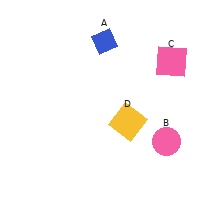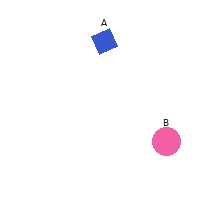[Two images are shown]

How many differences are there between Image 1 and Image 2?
There are 2 differences between the two images.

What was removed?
The yellow square (D), the pink square (C) were removed in Image 2.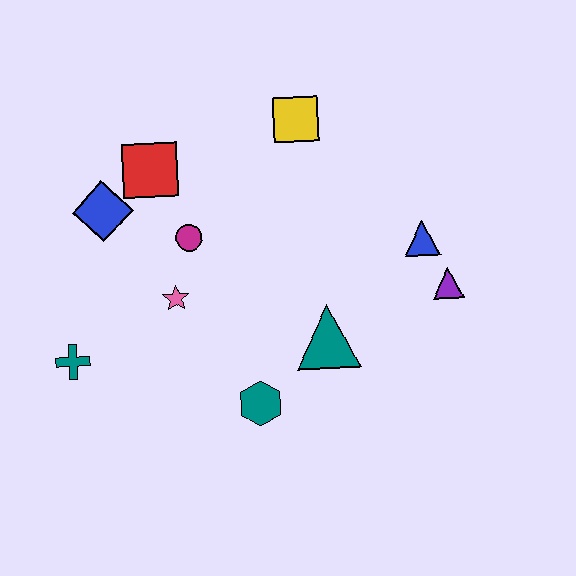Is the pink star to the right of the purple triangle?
No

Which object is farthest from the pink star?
The purple triangle is farthest from the pink star.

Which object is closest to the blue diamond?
The red square is closest to the blue diamond.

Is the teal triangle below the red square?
Yes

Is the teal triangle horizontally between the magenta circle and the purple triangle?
Yes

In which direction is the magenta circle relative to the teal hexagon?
The magenta circle is above the teal hexagon.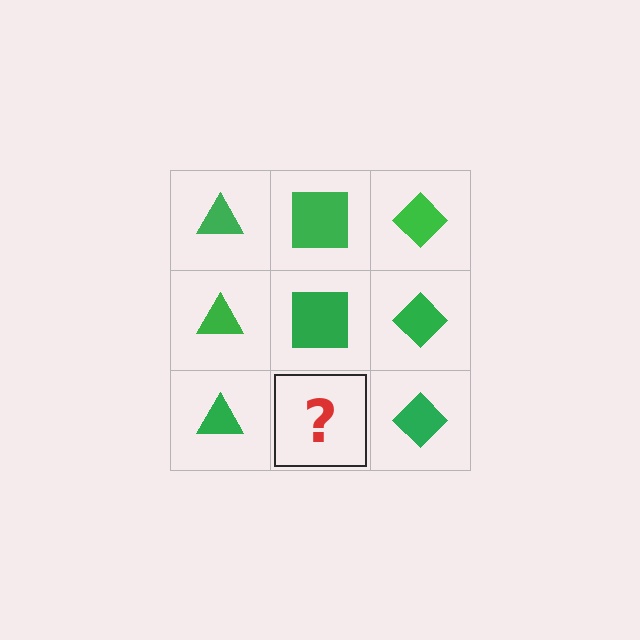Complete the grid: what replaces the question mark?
The question mark should be replaced with a green square.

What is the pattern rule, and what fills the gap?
The rule is that each column has a consistent shape. The gap should be filled with a green square.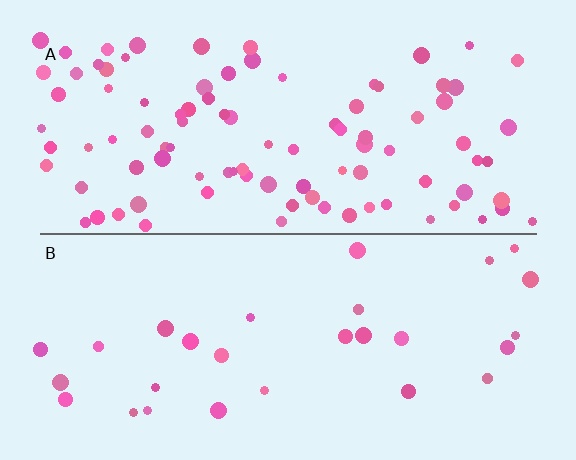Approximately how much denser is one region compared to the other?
Approximately 3.3× — region A over region B.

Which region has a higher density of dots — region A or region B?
A (the top).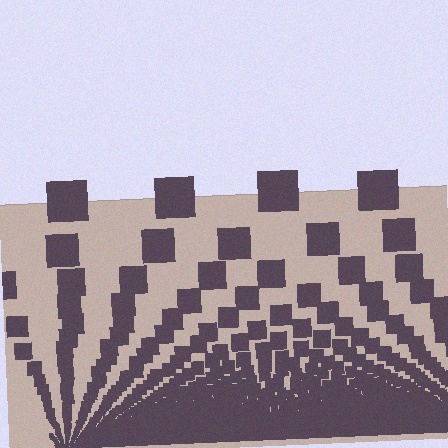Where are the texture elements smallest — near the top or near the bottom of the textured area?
Near the bottom.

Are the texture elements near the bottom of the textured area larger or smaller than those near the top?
Smaller. The gradient is inverted — elements near the bottom are smaller and denser.